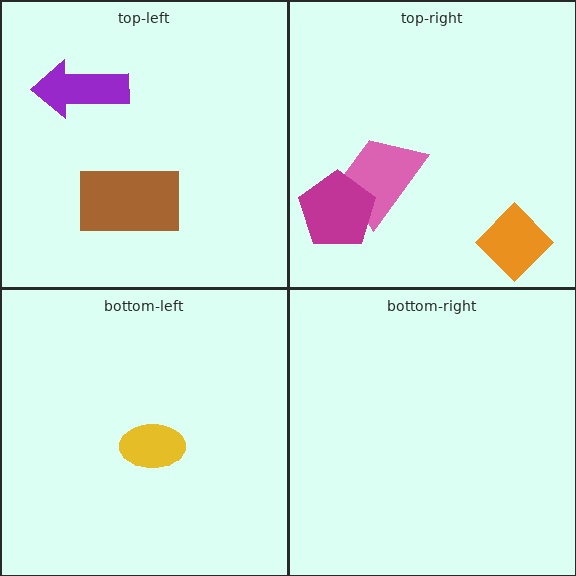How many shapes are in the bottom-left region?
1.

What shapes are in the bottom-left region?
The yellow ellipse.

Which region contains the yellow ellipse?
The bottom-left region.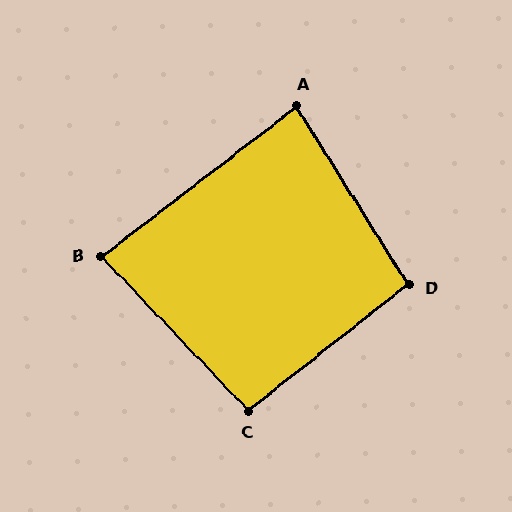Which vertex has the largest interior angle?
D, at approximately 96 degrees.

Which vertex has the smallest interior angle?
B, at approximately 84 degrees.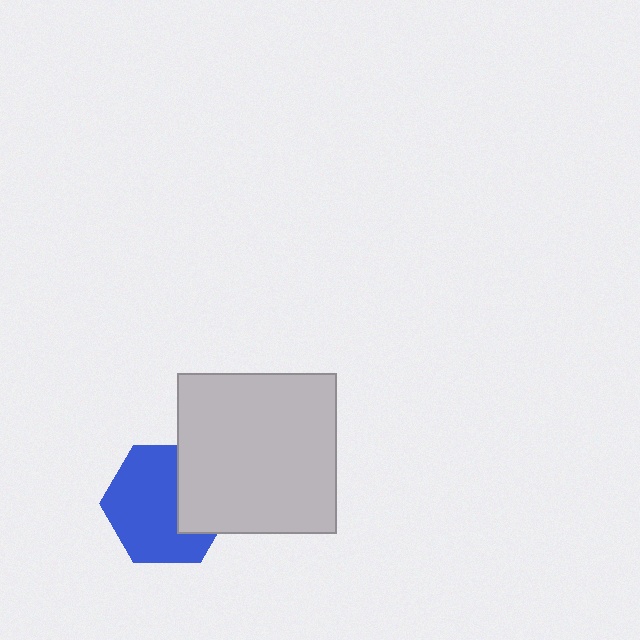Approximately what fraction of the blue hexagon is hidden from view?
Roughly 32% of the blue hexagon is hidden behind the light gray square.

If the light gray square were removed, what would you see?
You would see the complete blue hexagon.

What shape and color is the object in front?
The object in front is a light gray square.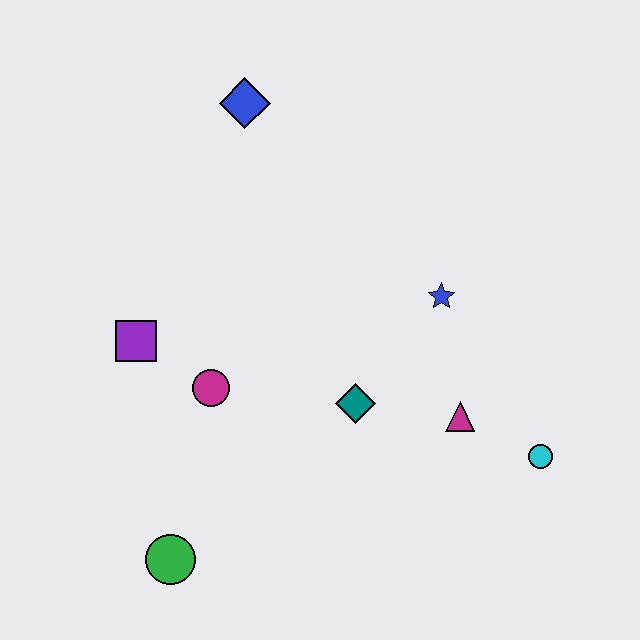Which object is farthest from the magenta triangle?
The blue diamond is farthest from the magenta triangle.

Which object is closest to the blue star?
The magenta triangle is closest to the blue star.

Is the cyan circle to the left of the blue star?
No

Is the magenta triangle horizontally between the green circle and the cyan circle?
Yes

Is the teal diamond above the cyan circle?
Yes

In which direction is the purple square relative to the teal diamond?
The purple square is to the left of the teal diamond.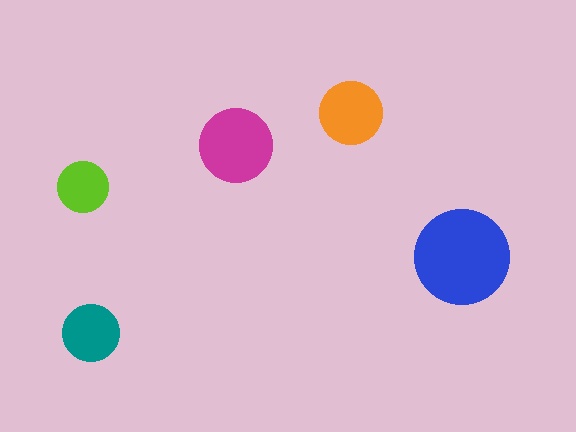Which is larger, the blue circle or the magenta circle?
The blue one.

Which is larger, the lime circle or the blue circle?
The blue one.